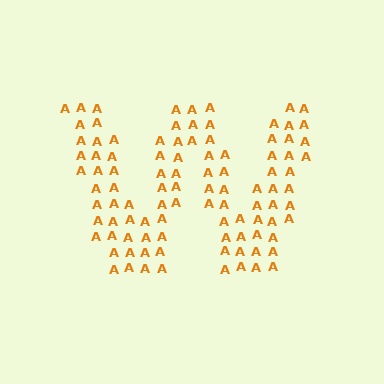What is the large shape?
The large shape is the letter W.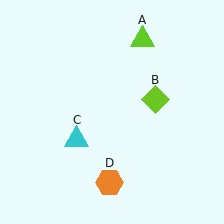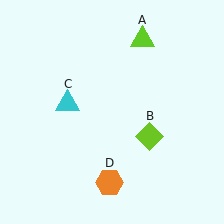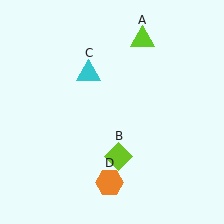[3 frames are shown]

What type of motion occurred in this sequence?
The lime diamond (object B), cyan triangle (object C) rotated clockwise around the center of the scene.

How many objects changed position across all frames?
2 objects changed position: lime diamond (object B), cyan triangle (object C).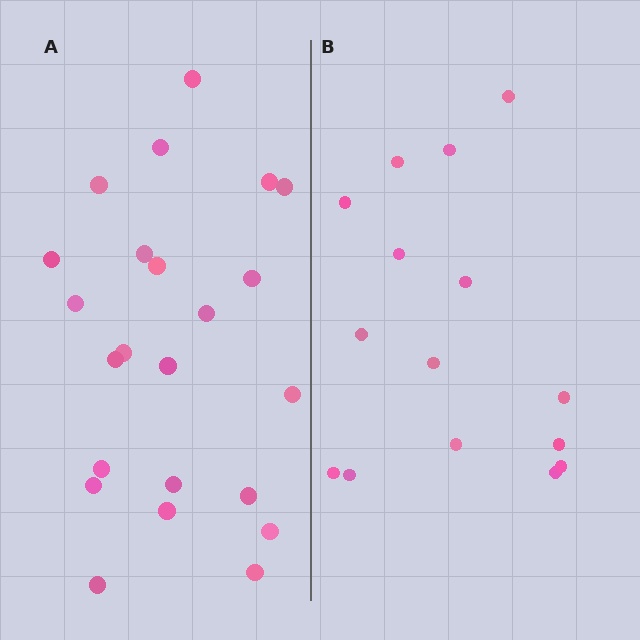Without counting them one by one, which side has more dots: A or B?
Region A (the left region) has more dots.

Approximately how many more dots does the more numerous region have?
Region A has roughly 8 or so more dots than region B.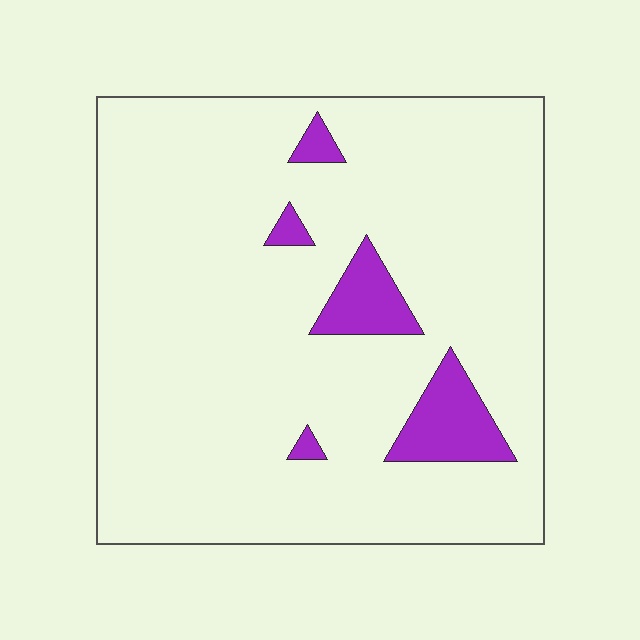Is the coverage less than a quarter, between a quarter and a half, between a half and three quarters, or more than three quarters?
Less than a quarter.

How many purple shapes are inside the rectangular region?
5.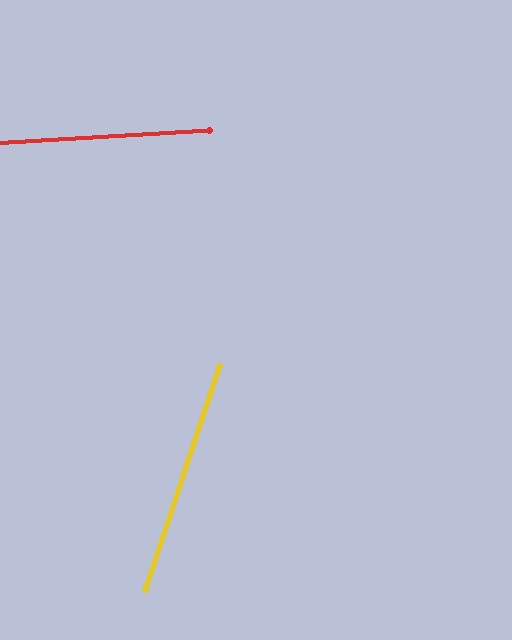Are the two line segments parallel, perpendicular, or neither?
Neither parallel nor perpendicular — they differ by about 68°.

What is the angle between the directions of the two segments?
Approximately 68 degrees.